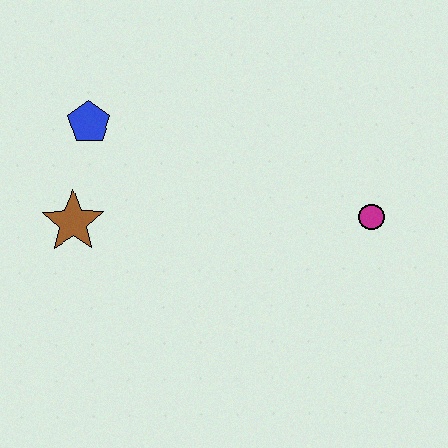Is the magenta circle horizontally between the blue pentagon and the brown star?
No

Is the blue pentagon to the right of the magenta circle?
No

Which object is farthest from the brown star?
The magenta circle is farthest from the brown star.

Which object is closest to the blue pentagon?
The brown star is closest to the blue pentagon.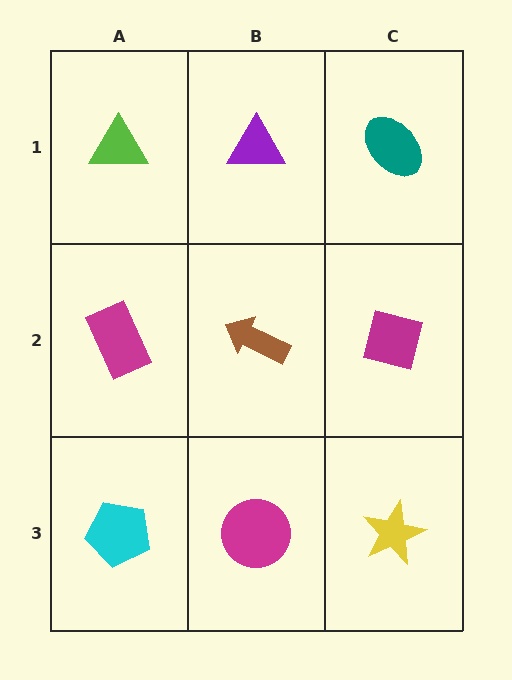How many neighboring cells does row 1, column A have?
2.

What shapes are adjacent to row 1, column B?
A brown arrow (row 2, column B), a lime triangle (row 1, column A), a teal ellipse (row 1, column C).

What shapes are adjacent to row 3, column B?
A brown arrow (row 2, column B), a cyan pentagon (row 3, column A), a yellow star (row 3, column C).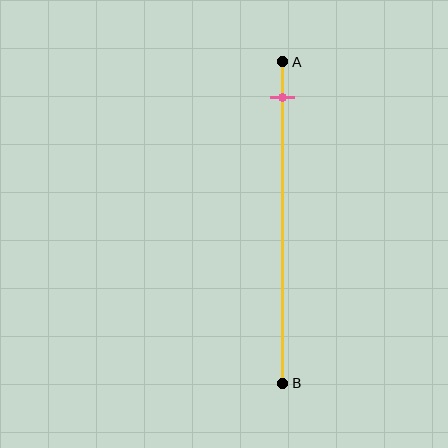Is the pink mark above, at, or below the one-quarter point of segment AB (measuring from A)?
The pink mark is above the one-quarter point of segment AB.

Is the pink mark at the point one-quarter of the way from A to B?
No, the mark is at about 10% from A, not at the 25% one-quarter point.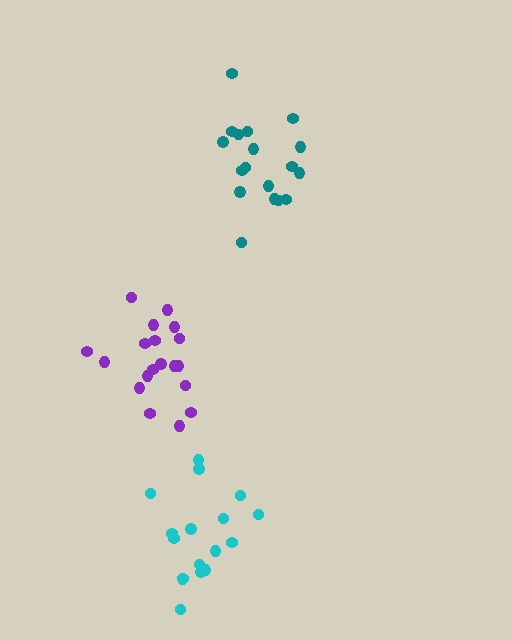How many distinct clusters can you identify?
There are 3 distinct clusters.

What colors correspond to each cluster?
The clusters are colored: purple, teal, cyan.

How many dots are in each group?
Group 1: 19 dots, Group 2: 18 dots, Group 3: 17 dots (54 total).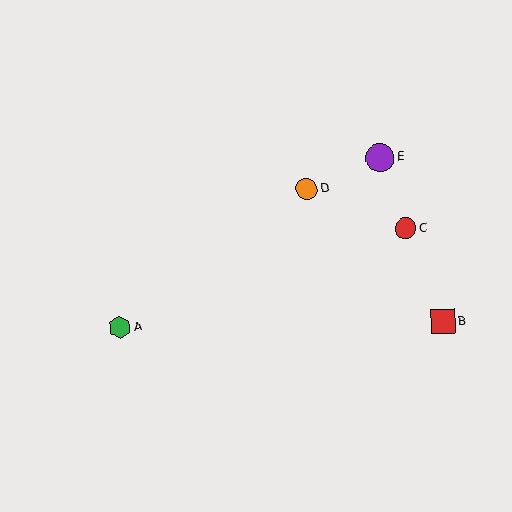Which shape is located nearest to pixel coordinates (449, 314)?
The red square (labeled B) at (443, 321) is nearest to that location.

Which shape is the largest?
The purple circle (labeled E) is the largest.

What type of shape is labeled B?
Shape B is a red square.